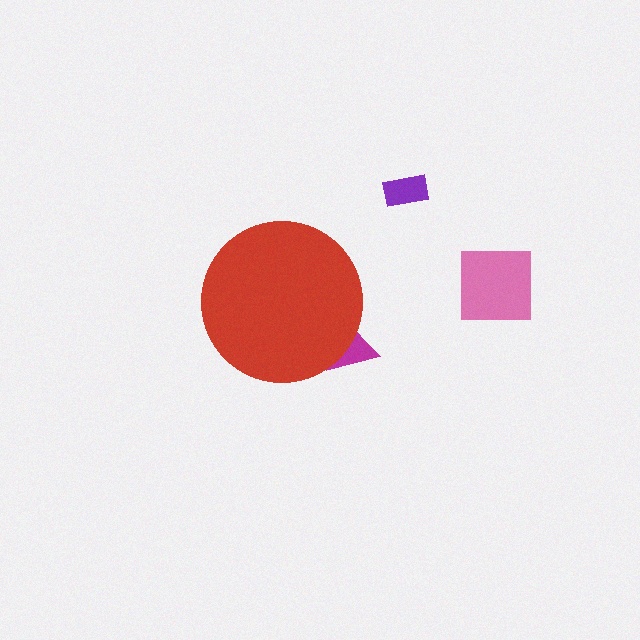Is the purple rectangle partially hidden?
No, the purple rectangle is fully visible.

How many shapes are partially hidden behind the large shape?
1 shape is partially hidden.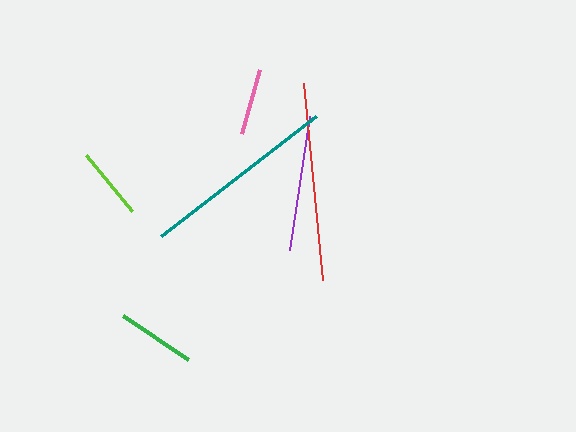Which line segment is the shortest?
The pink line is the shortest at approximately 66 pixels.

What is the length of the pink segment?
The pink segment is approximately 66 pixels long.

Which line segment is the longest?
The red line is the longest at approximately 198 pixels.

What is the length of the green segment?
The green segment is approximately 79 pixels long.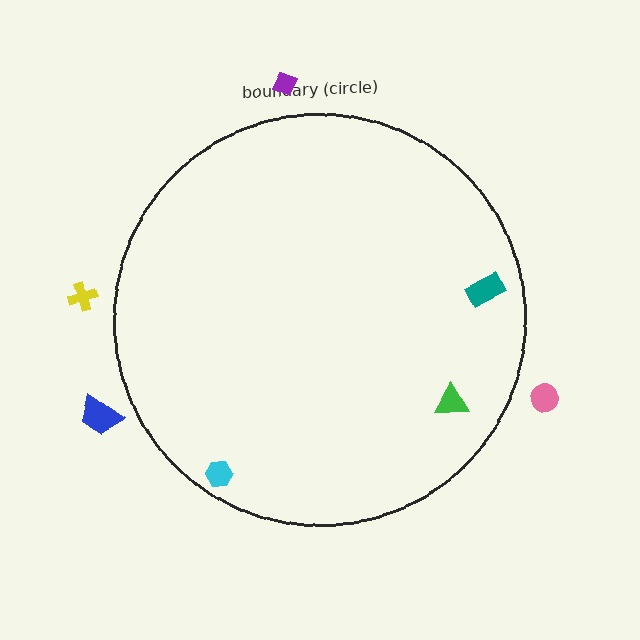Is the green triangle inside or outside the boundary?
Inside.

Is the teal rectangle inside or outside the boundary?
Inside.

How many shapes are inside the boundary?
3 inside, 4 outside.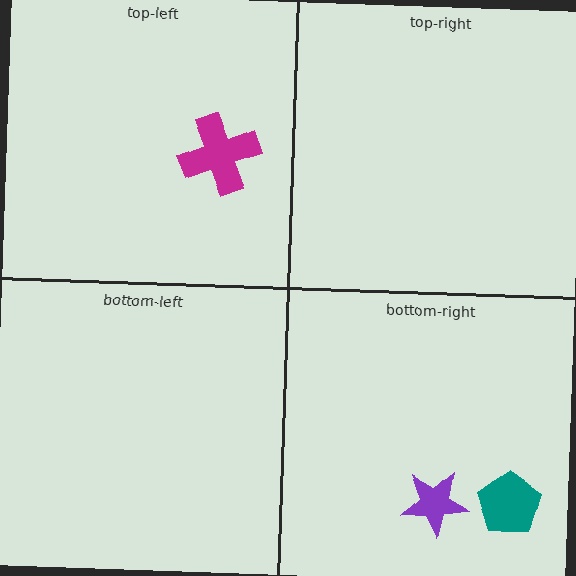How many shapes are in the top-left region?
1.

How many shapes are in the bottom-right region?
2.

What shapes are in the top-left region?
The magenta cross.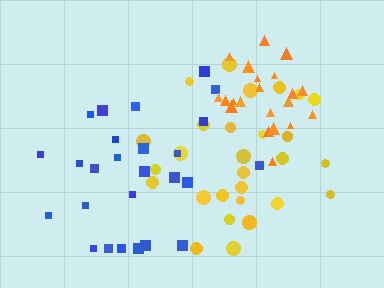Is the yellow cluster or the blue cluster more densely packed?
Yellow.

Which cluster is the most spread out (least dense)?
Blue.